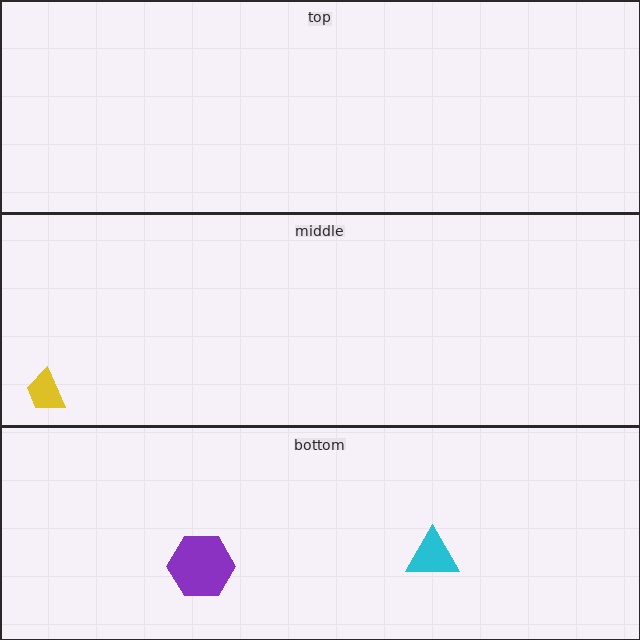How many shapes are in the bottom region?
2.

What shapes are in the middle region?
The yellow trapezoid.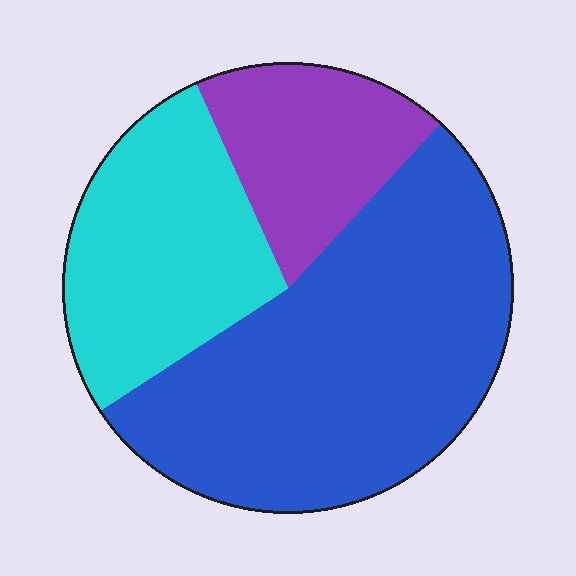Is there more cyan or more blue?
Blue.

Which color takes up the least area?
Purple, at roughly 20%.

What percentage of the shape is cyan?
Cyan takes up about one quarter (1/4) of the shape.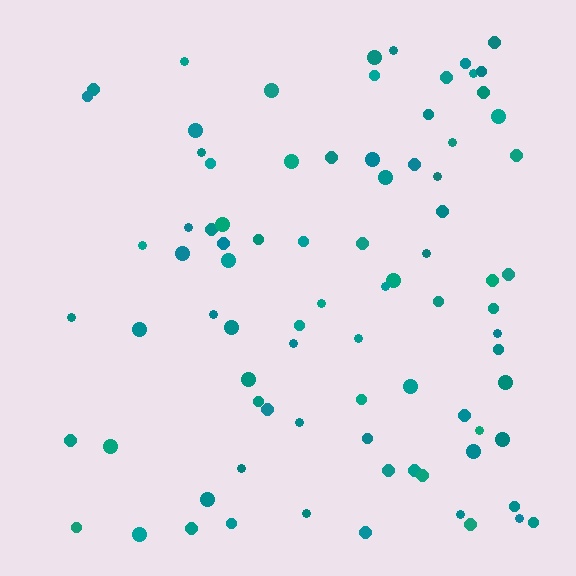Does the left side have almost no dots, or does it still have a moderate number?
Still a moderate number, just noticeably fewer than the right.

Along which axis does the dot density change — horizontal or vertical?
Horizontal.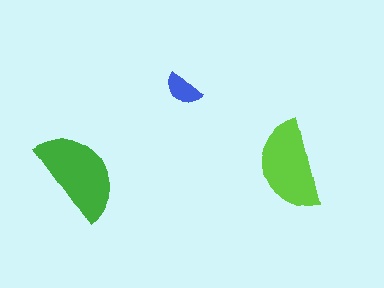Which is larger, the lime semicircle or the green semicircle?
The green one.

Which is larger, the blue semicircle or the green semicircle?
The green one.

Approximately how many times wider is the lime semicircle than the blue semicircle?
About 2.5 times wider.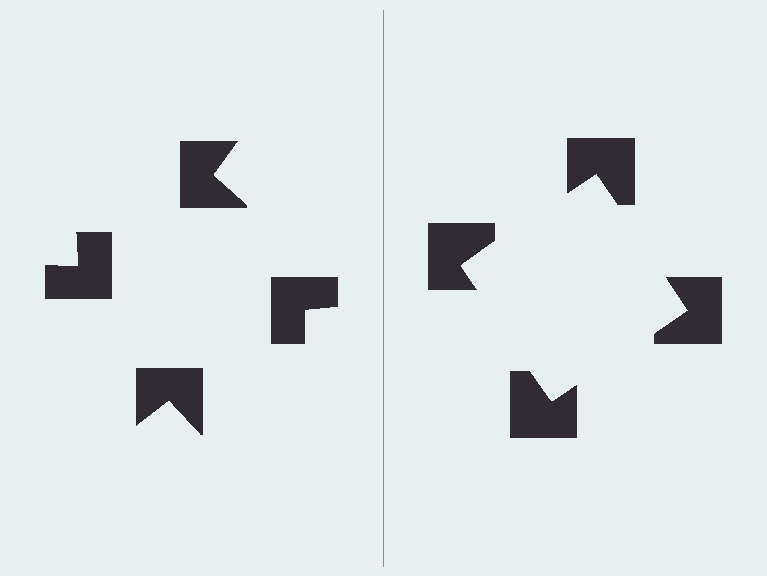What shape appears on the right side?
An illusory square.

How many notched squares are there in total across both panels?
8 — 4 on each side.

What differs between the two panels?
The notched squares are positioned identically on both sides; only the wedge orientations differ. On the right they align to a square; on the left they are misaligned.